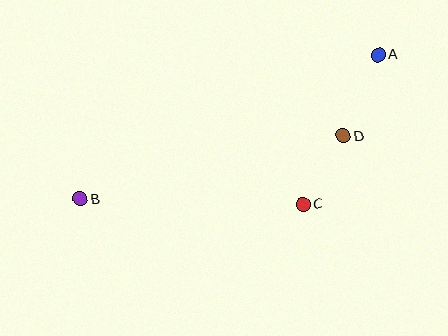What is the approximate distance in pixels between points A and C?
The distance between A and C is approximately 167 pixels.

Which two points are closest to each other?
Points C and D are closest to each other.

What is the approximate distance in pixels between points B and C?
The distance between B and C is approximately 222 pixels.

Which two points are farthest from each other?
Points A and B are farthest from each other.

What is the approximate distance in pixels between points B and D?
The distance between B and D is approximately 270 pixels.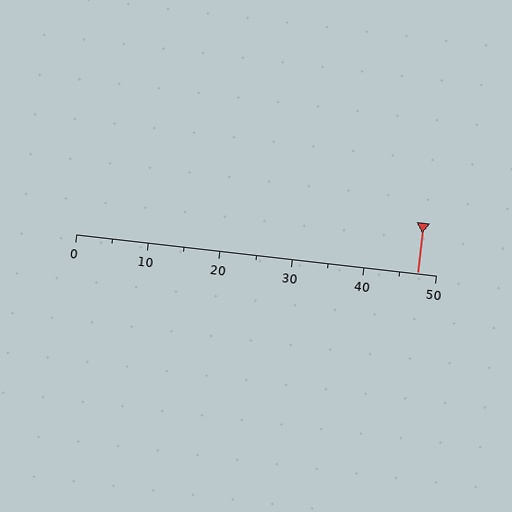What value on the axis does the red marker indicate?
The marker indicates approximately 47.5.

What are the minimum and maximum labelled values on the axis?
The axis runs from 0 to 50.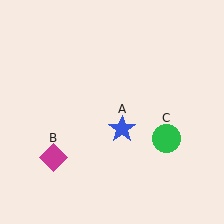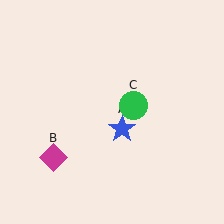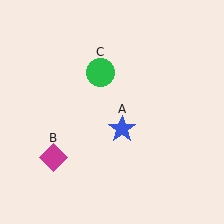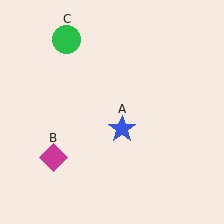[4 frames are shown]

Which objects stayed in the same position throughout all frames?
Blue star (object A) and magenta diamond (object B) remained stationary.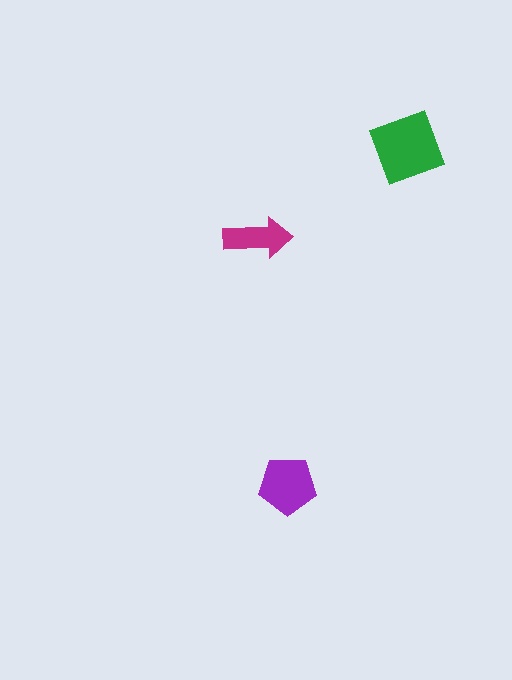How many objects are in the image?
There are 3 objects in the image.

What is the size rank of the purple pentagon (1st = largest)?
2nd.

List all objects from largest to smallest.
The green square, the purple pentagon, the magenta arrow.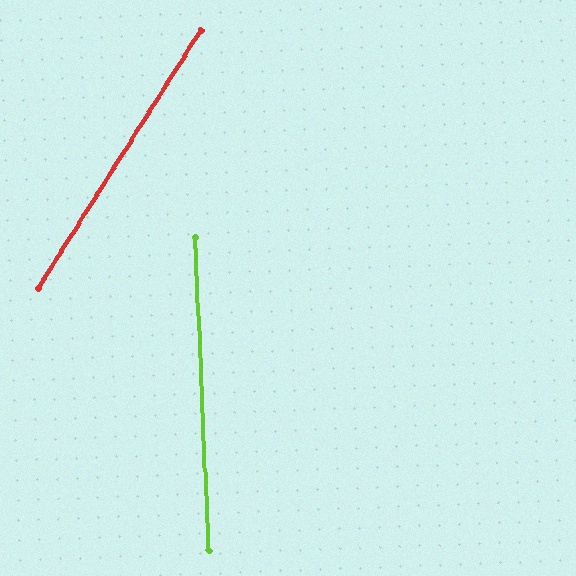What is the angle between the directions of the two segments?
Approximately 35 degrees.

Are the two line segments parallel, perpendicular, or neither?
Neither parallel nor perpendicular — they differ by about 35°.